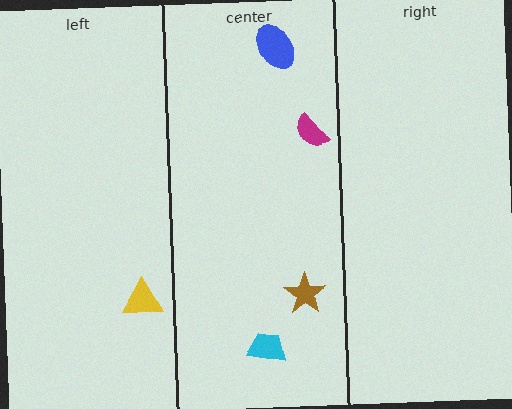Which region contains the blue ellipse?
The center region.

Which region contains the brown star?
The center region.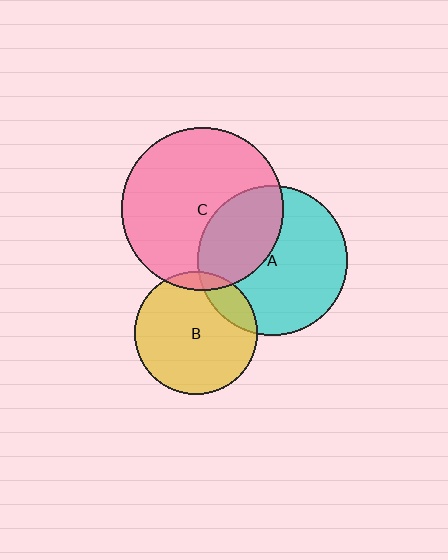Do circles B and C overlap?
Yes.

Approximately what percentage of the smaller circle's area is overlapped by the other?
Approximately 5%.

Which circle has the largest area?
Circle C (pink).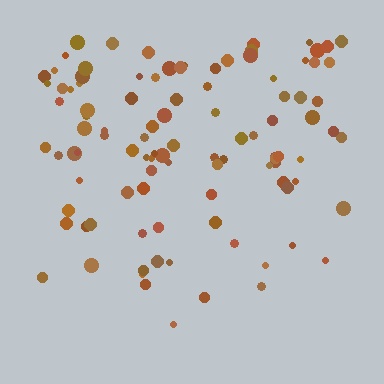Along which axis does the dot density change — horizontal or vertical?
Vertical.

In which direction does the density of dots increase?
From bottom to top, with the top side densest.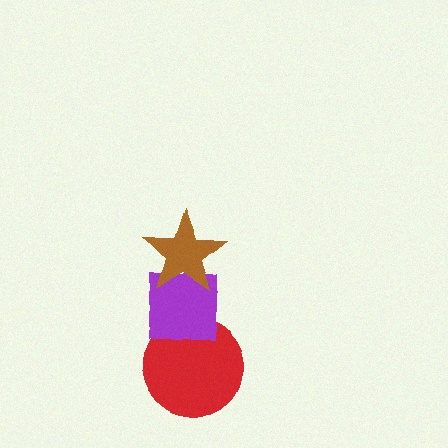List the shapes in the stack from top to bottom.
From top to bottom: the brown star, the purple square, the red circle.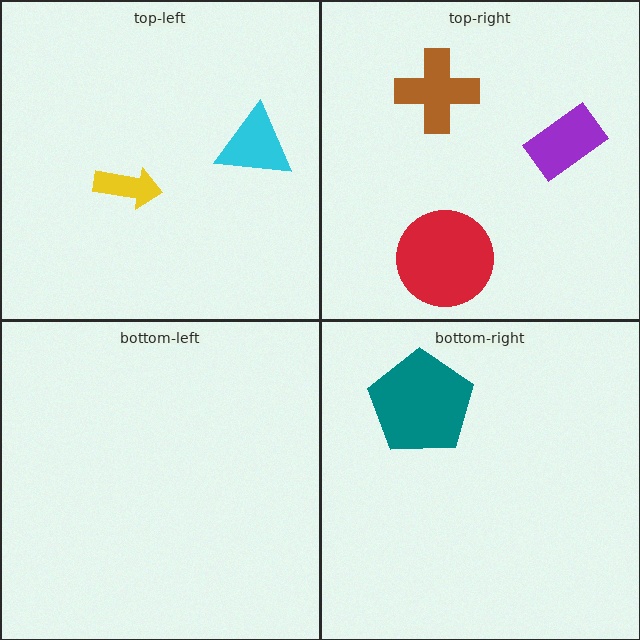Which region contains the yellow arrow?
The top-left region.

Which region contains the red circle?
The top-right region.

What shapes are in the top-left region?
The yellow arrow, the cyan triangle.